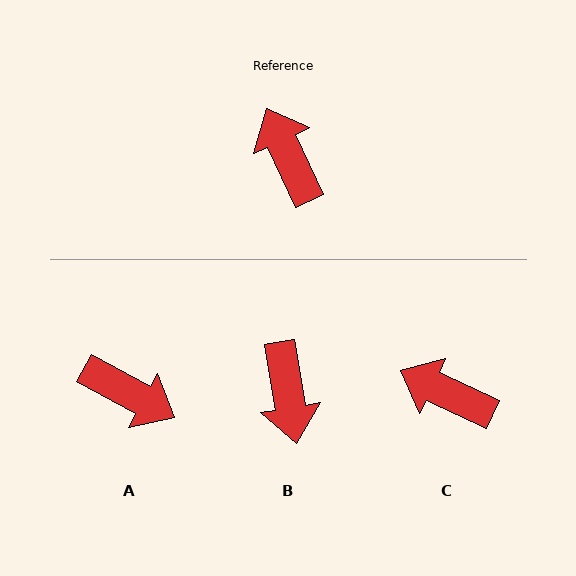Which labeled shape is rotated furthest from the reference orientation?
B, about 164 degrees away.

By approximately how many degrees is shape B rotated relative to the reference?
Approximately 164 degrees counter-clockwise.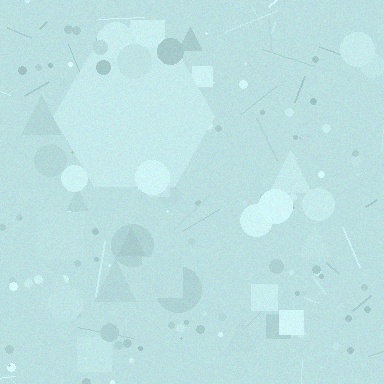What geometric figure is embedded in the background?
A hexagon is embedded in the background.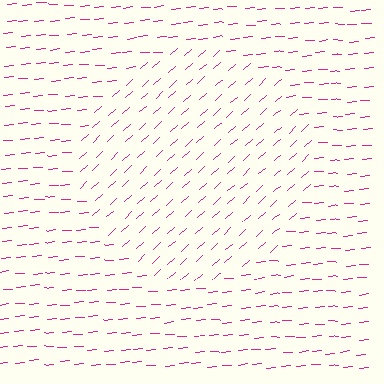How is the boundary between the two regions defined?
The boundary is defined purely by a change in line orientation (approximately 37 degrees difference). All lines are the same color and thickness.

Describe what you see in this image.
The image is filled with small magenta line segments. A circle region in the image has lines oriented differently from the surrounding lines, creating a visible texture boundary.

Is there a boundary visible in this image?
Yes, there is a texture boundary formed by a change in line orientation.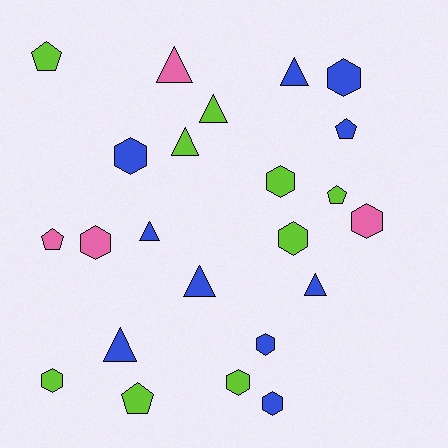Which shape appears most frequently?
Hexagon, with 10 objects.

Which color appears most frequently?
Blue, with 10 objects.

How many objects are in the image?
There are 23 objects.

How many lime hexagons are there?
There are 4 lime hexagons.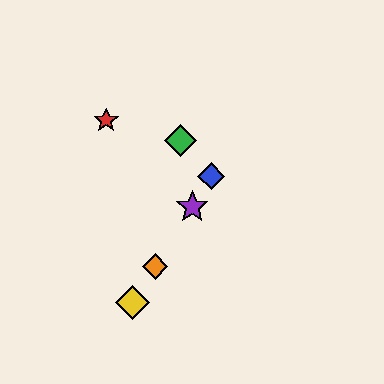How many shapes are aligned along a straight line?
4 shapes (the blue diamond, the yellow diamond, the purple star, the orange diamond) are aligned along a straight line.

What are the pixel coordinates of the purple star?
The purple star is at (192, 207).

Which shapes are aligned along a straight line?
The blue diamond, the yellow diamond, the purple star, the orange diamond are aligned along a straight line.